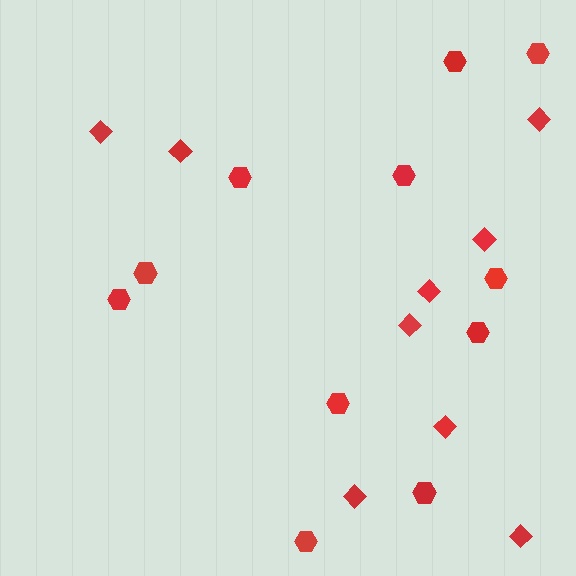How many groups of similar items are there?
There are 2 groups: one group of diamonds (9) and one group of hexagons (11).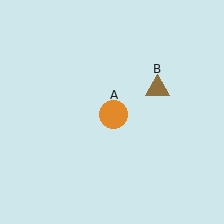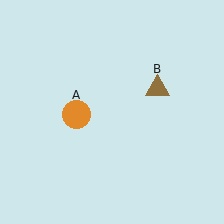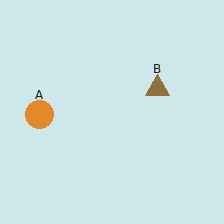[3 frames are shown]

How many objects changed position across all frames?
1 object changed position: orange circle (object A).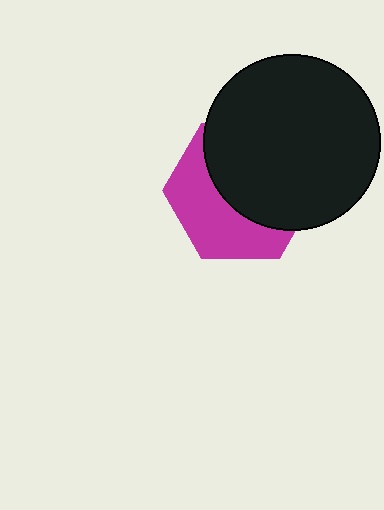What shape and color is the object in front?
The object in front is a black circle.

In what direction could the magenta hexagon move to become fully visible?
The magenta hexagon could move toward the lower-left. That would shift it out from behind the black circle entirely.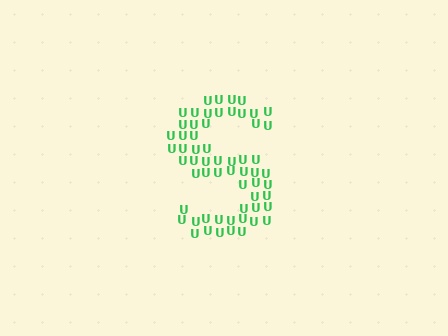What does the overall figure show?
The overall figure shows the letter S.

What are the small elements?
The small elements are letter U's.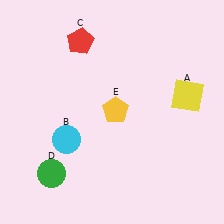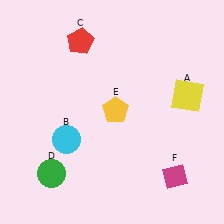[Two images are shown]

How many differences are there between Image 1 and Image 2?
There is 1 difference between the two images.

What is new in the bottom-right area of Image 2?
A magenta diamond (F) was added in the bottom-right area of Image 2.